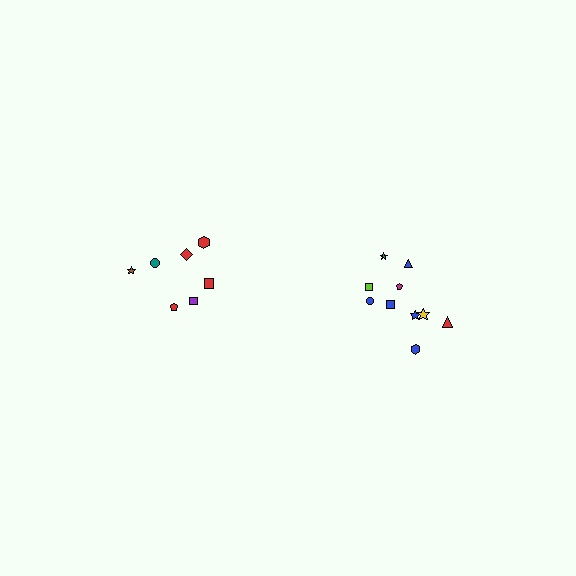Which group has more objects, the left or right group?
The right group.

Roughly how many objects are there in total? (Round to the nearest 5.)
Roughly 15 objects in total.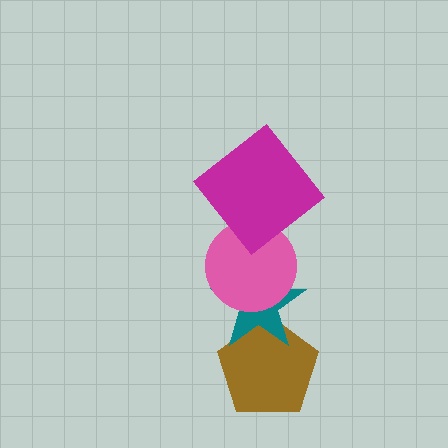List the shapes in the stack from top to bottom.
From top to bottom: the magenta diamond, the pink circle, the teal star, the brown pentagon.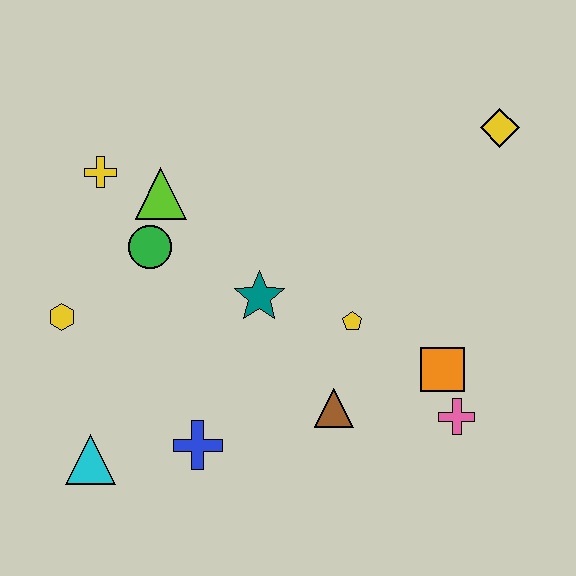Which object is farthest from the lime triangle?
The pink cross is farthest from the lime triangle.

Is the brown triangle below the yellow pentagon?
Yes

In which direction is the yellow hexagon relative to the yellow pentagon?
The yellow hexagon is to the left of the yellow pentagon.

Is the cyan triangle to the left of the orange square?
Yes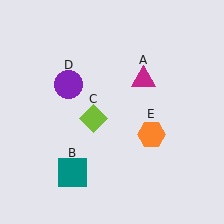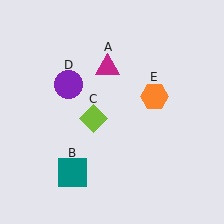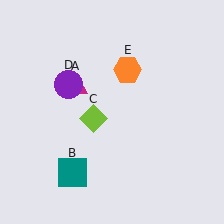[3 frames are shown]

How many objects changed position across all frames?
2 objects changed position: magenta triangle (object A), orange hexagon (object E).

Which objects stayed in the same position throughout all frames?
Teal square (object B) and lime diamond (object C) and purple circle (object D) remained stationary.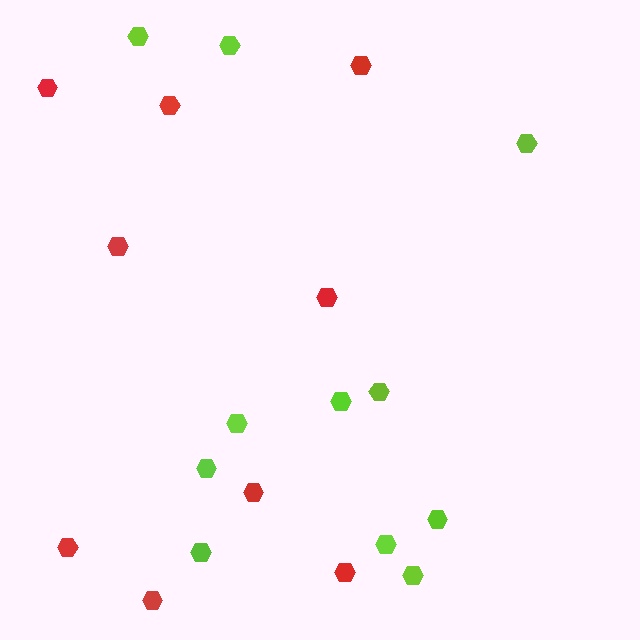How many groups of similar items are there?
There are 2 groups: one group of red hexagons (9) and one group of lime hexagons (11).